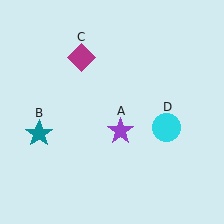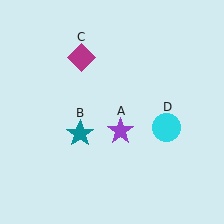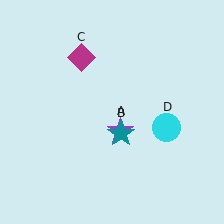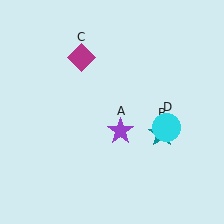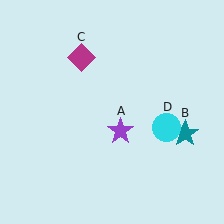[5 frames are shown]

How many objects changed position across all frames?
1 object changed position: teal star (object B).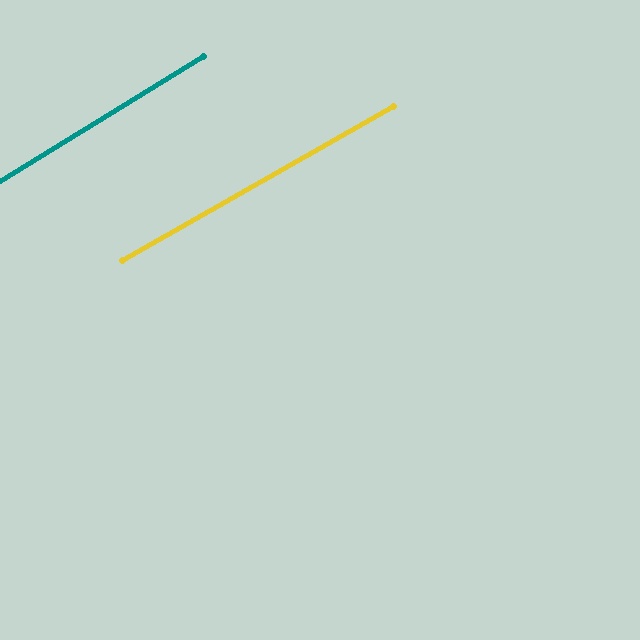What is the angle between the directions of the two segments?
Approximately 2 degrees.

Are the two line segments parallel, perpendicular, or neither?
Parallel — their directions differ by only 1.8°.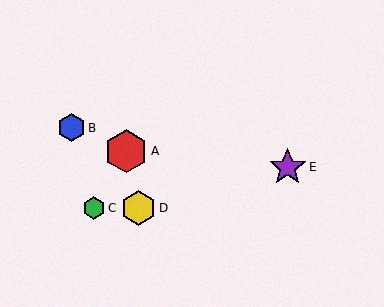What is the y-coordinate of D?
Object D is at y≈208.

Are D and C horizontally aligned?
Yes, both are at y≈208.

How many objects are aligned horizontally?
2 objects (C, D) are aligned horizontally.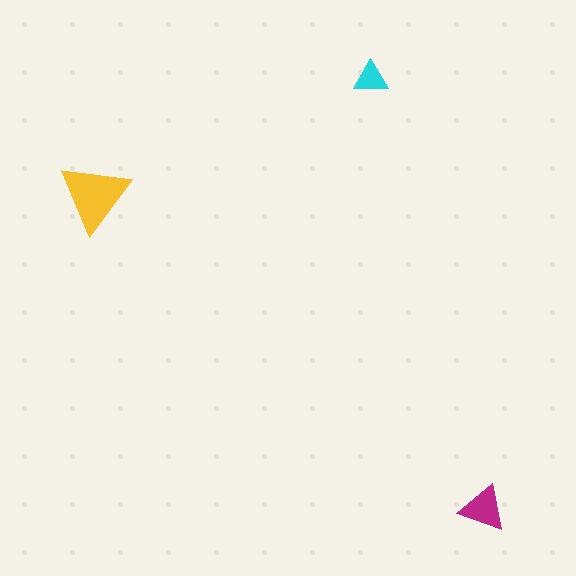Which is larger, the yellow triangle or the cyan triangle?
The yellow one.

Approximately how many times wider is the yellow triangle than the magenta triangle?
About 1.5 times wider.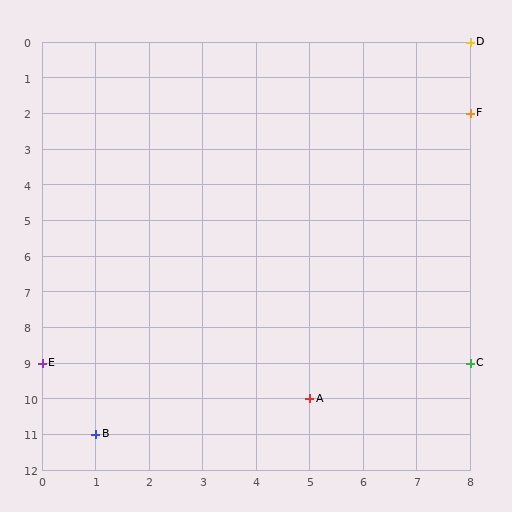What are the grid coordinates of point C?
Point C is at grid coordinates (8, 9).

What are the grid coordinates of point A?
Point A is at grid coordinates (5, 10).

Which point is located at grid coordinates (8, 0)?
Point D is at (8, 0).